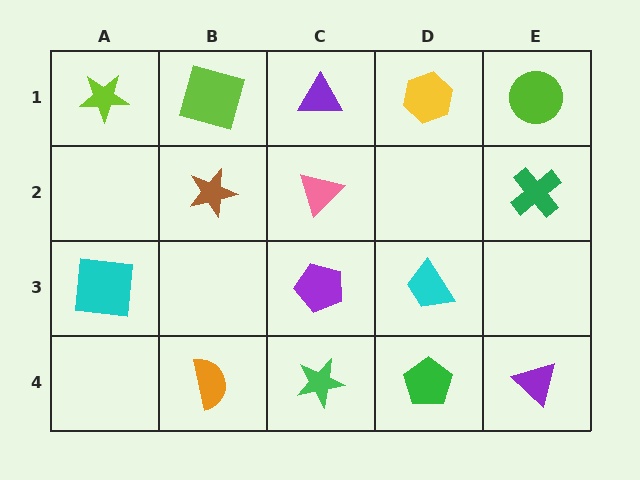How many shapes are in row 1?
5 shapes.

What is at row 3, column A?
A cyan square.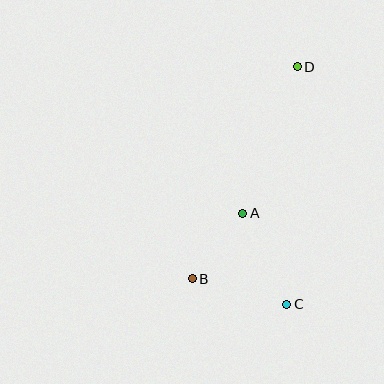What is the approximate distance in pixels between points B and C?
The distance between B and C is approximately 98 pixels.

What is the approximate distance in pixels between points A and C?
The distance between A and C is approximately 101 pixels.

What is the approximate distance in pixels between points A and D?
The distance between A and D is approximately 156 pixels.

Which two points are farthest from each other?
Points C and D are farthest from each other.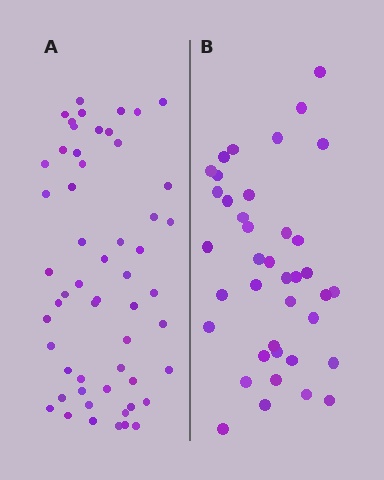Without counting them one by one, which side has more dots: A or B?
Region A (the left region) has more dots.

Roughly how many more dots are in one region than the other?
Region A has approximately 15 more dots than region B.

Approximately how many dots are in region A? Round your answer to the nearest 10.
About 60 dots. (The exact count is 55, which rounds to 60.)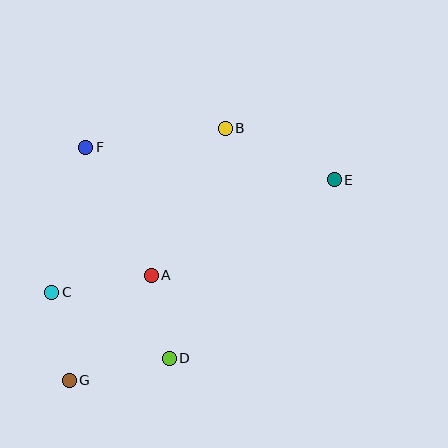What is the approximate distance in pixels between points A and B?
The distance between A and B is approximately 165 pixels.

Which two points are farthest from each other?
Points E and G are farthest from each other.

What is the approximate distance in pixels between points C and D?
The distance between C and D is approximately 135 pixels.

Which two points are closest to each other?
Points A and D are closest to each other.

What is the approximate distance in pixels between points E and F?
The distance between E and F is approximately 250 pixels.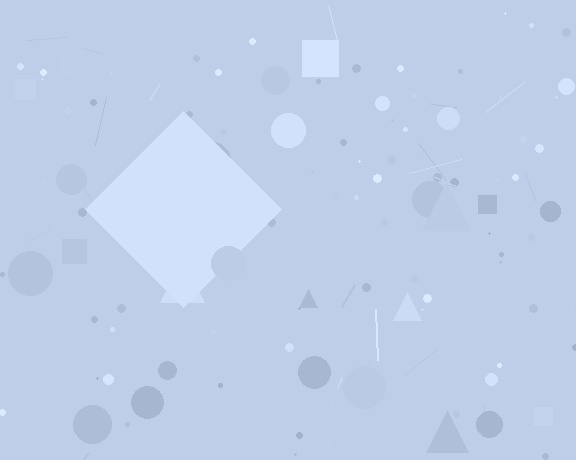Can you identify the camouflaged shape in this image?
The camouflaged shape is a diamond.